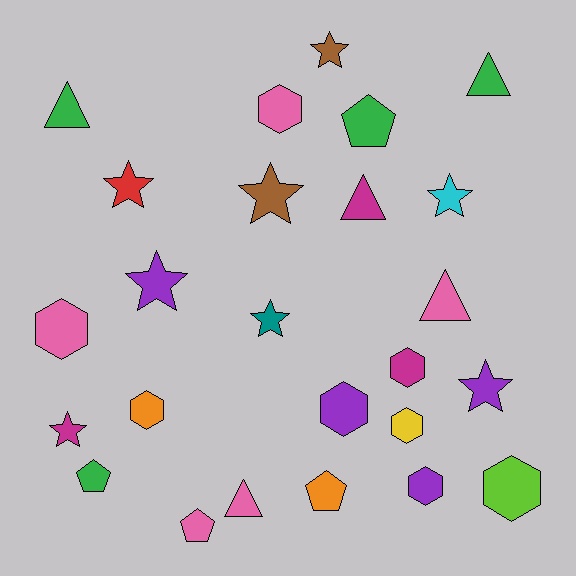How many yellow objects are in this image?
There is 1 yellow object.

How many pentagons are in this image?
There are 4 pentagons.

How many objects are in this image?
There are 25 objects.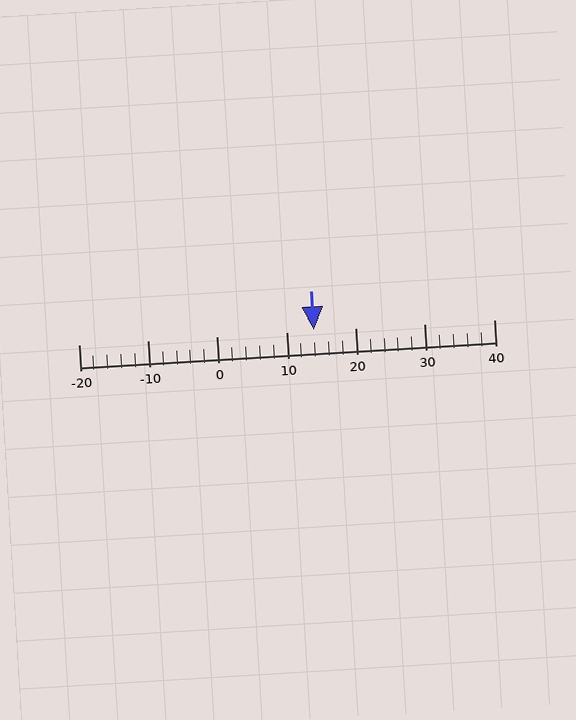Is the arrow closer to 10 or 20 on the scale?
The arrow is closer to 10.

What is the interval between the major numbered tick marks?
The major tick marks are spaced 10 units apart.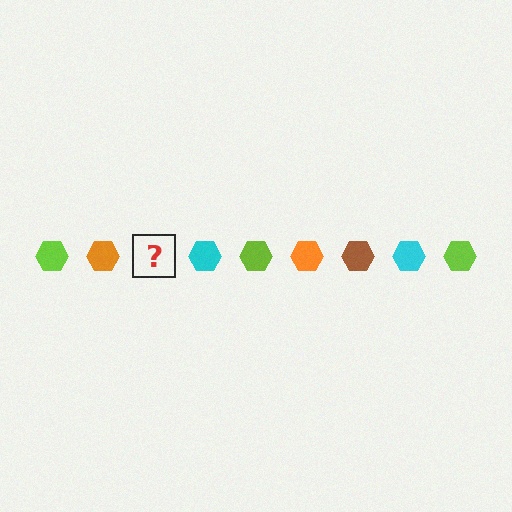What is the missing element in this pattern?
The missing element is a brown hexagon.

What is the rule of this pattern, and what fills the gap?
The rule is that the pattern cycles through lime, orange, brown, cyan hexagons. The gap should be filled with a brown hexagon.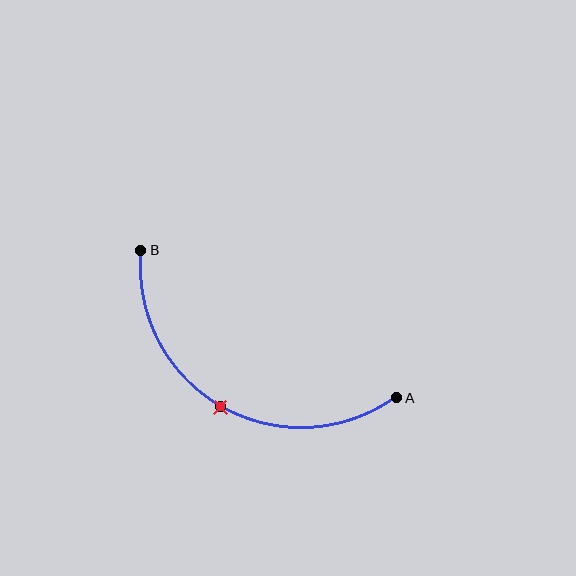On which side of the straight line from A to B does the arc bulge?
The arc bulges below the straight line connecting A and B.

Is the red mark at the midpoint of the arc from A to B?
Yes. The red mark lies on the arc at equal arc-length from both A and B — it is the arc midpoint.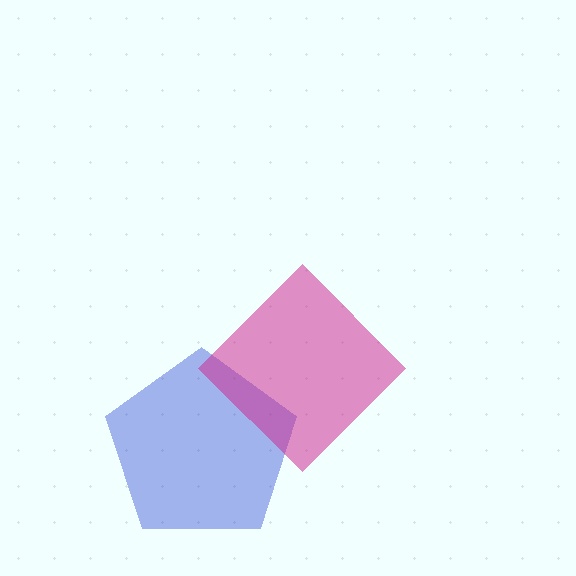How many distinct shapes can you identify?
There are 2 distinct shapes: a blue pentagon, a magenta diamond.